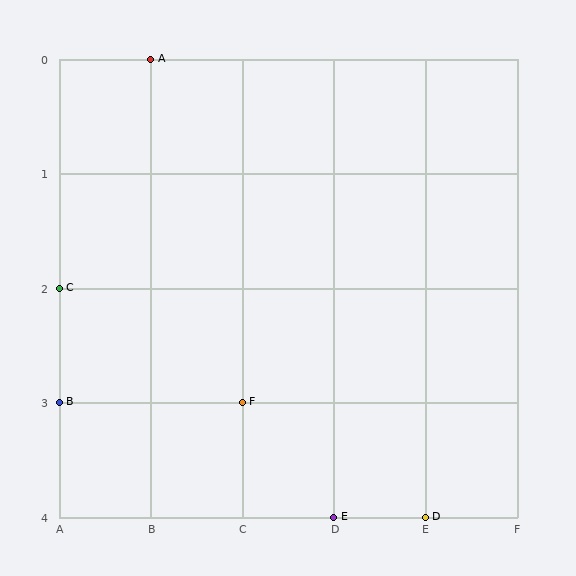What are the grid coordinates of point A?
Point A is at grid coordinates (B, 0).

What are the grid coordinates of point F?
Point F is at grid coordinates (C, 3).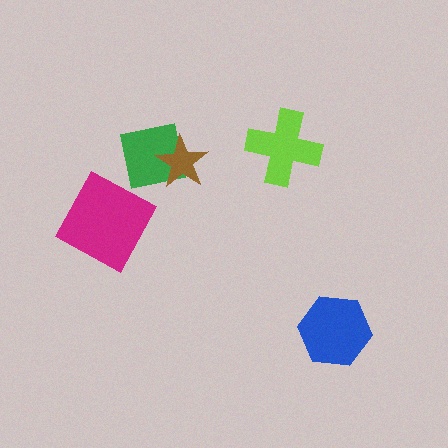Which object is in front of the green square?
The brown star is in front of the green square.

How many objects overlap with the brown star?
1 object overlaps with the brown star.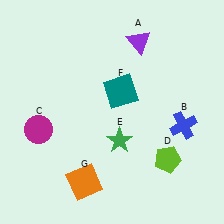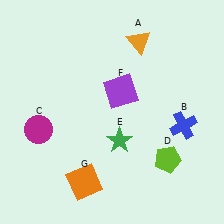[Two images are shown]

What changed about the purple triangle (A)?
In Image 1, A is purple. In Image 2, it changed to orange.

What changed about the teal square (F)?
In Image 1, F is teal. In Image 2, it changed to purple.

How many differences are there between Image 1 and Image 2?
There are 2 differences between the two images.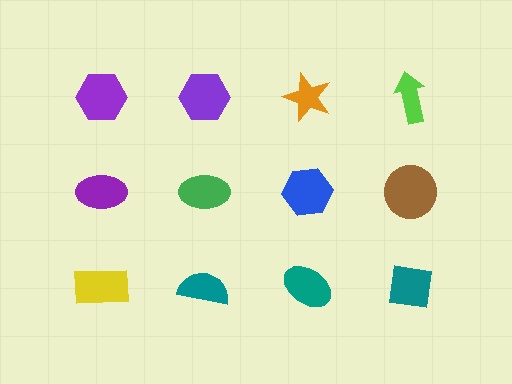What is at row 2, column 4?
A brown circle.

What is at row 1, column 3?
An orange star.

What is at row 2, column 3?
A blue hexagon.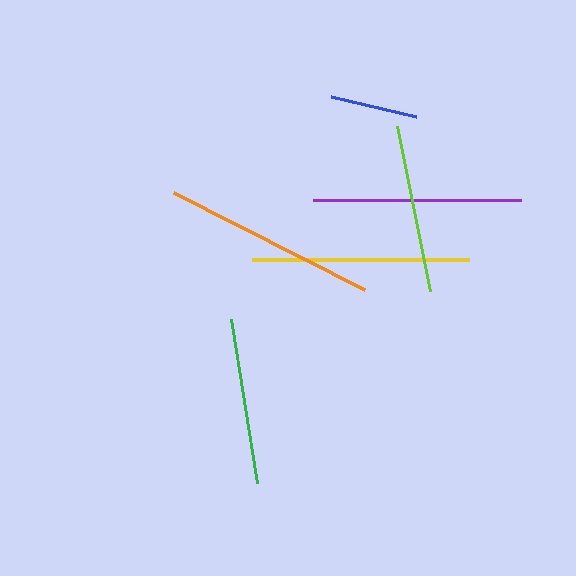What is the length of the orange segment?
The orange segment is approximately 213 pixels long.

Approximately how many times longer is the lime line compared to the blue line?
The lime line is approximately 1.9 times the length of the blue line.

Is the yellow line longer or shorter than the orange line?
The yellow line is longer than the orange line.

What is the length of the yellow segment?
The yellow segment is approximately 217 pixels long.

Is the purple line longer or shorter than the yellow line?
The yellow line is longer than the purple line.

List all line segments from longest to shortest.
From longest to shortest: yellow, orange, purple, lime, green, blue.